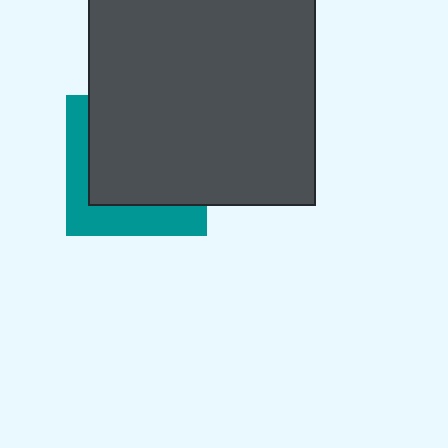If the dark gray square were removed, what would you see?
You would see the complete teal square.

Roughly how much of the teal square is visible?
A small part of it is visible (roughly 34%).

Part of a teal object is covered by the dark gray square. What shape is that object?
It is a square.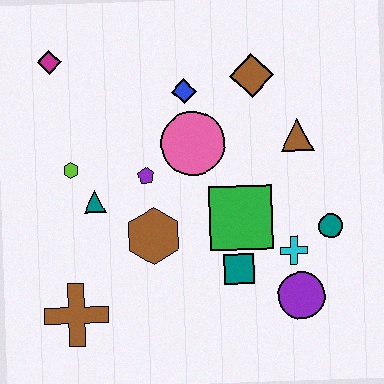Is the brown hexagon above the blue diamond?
No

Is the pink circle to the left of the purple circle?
Yes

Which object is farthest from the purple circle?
The magenta diamond is farthest from the purple circle.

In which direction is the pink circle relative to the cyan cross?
The pink circle is above the cyan cross.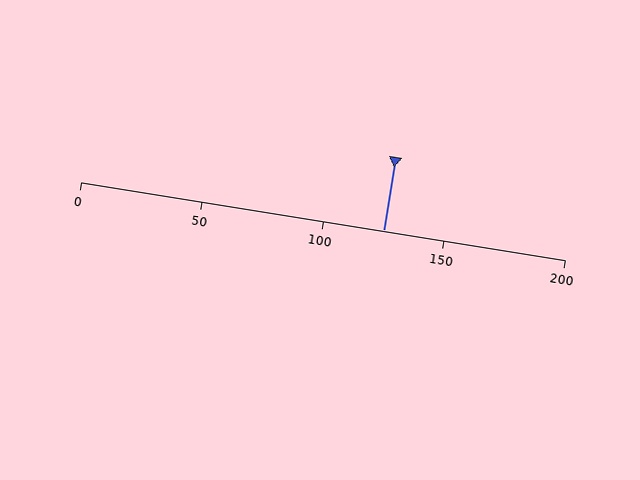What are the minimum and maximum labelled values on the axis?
The axis runs from 0 to 200.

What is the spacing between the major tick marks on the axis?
The major ticks are spaced 50 apart.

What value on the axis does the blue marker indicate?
The marker indicates approximately 125.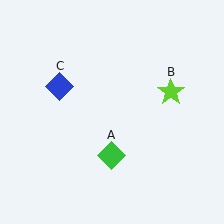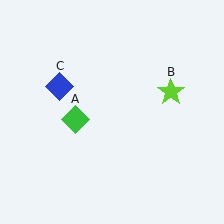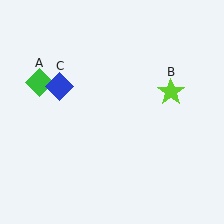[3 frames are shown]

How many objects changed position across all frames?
1 object changed position: green diamond (object A).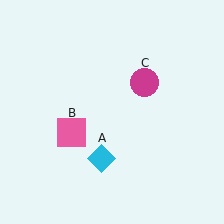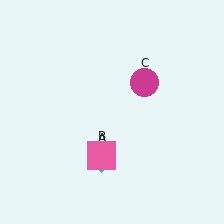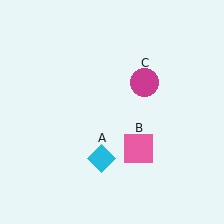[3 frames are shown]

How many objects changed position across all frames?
1 object changed position: pink square (object B).